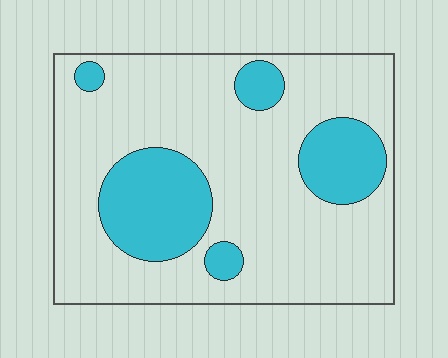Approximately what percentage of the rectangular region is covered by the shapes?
Approximately 25%.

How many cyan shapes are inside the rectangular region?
5.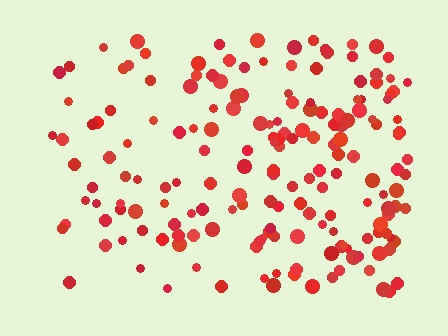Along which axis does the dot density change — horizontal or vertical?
Horizontal.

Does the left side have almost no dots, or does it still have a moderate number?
Still a moderate number, just noticeably fewer than the right.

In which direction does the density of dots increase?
From left to right, with the right side densest.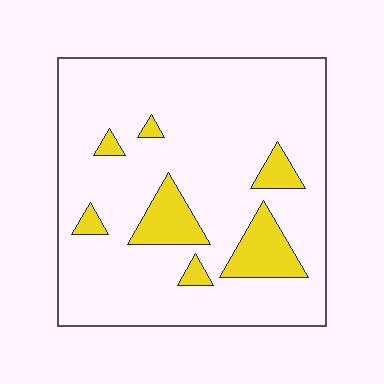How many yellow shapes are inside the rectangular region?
7.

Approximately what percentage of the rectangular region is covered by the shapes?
Approximately 15%.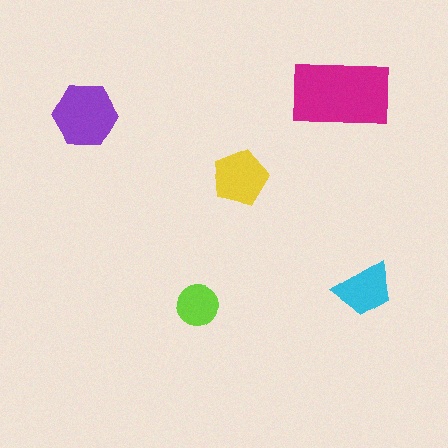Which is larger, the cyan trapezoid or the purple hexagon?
The purple hexagon.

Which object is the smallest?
The lime circle.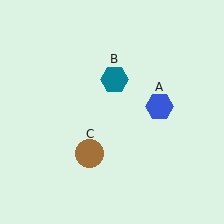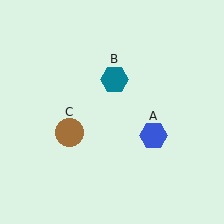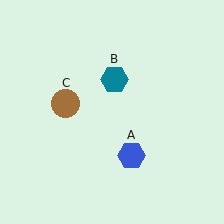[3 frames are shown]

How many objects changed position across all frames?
2 objects changed position: blue hexagon (object A), brown circle (object C).